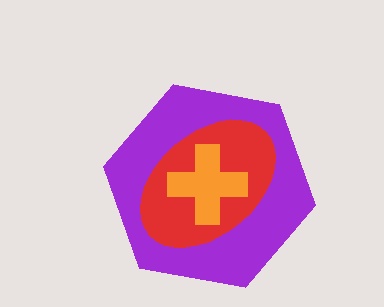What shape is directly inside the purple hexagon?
The red ellipse.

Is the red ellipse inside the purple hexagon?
Yes.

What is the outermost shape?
The purple hexagon.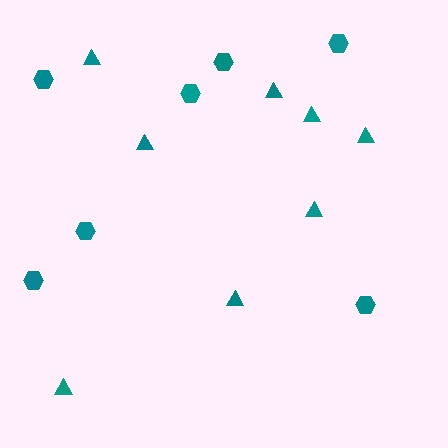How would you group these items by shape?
There are 2 groups: one group of hexagons (7) and one group of triangles (8).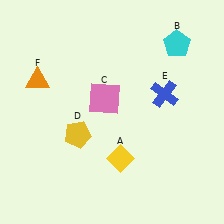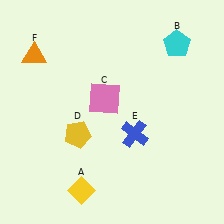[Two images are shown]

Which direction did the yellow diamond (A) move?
The yellow diamond (A) moved left.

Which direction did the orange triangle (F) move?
The orange triangle (F) moved up.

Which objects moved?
The objects that moved are: the yellow diamond (A), the blue cross (E), the orange triangle (F).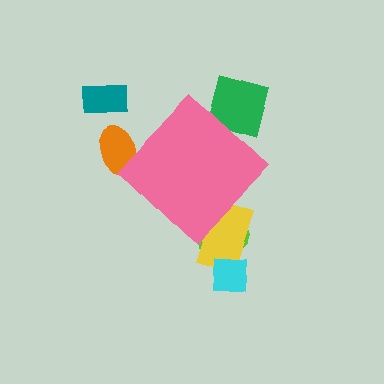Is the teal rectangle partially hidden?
No, the teal rectangle is fully visible.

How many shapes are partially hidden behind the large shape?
4 shapes are partially hidden.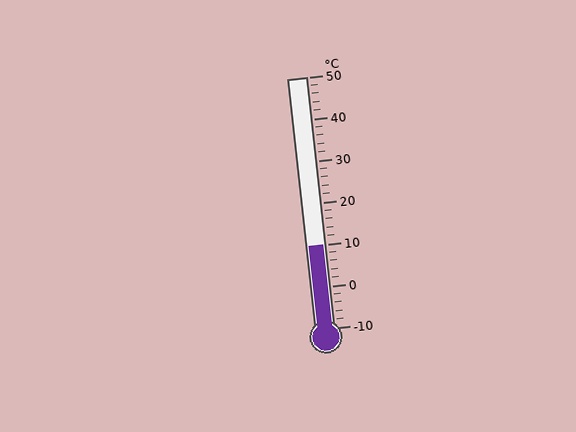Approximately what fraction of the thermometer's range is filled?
The thermometer is filled to approximately 35% of its range.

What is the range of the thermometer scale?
The thermometer scale ranges from -10°C to 50°C.